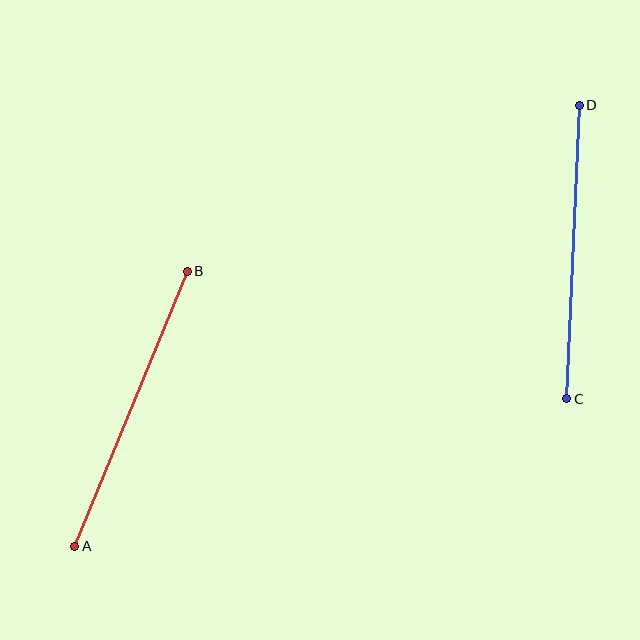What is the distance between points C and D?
The distance is approximately 294 pixels.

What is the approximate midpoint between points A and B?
The midpoint is at approximately (131, 409) pixels.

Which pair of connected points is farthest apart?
Points A and B are farthest apart.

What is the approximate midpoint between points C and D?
The midpoint is at approximately (573, 252) pixels.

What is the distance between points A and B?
The distance is approximately 297 pixels.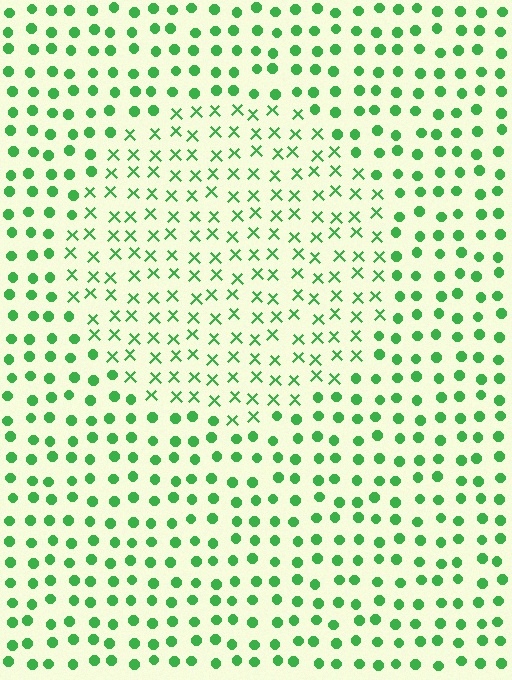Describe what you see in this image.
The image is filled with small green elements arranged in a uniform grid. A circle-shaped region contains X marks, while the surrounding area contains circles. The boundary is defined purely by the change in element shape.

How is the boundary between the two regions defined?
The boundary is defined by a change in element shape: X marks inside vs. circles outside. All elements share the same color and spacing.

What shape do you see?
I see a circle.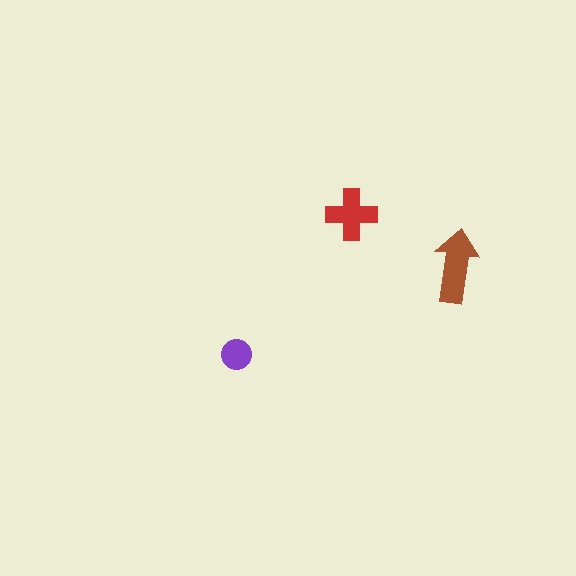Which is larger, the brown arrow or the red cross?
The brown arrow.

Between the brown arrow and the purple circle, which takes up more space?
The brown arrow.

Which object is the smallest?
The purple circle.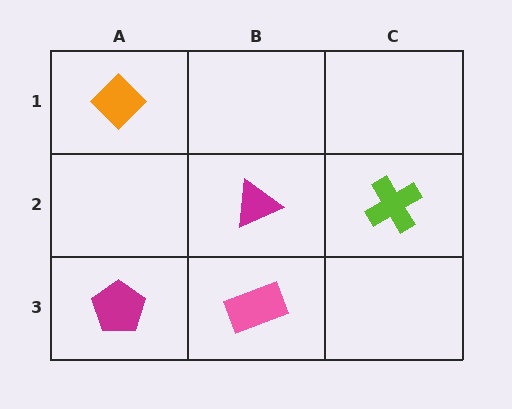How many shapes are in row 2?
2 shapes.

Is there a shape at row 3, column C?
No, that cell is empty.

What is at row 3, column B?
A pink rectangle.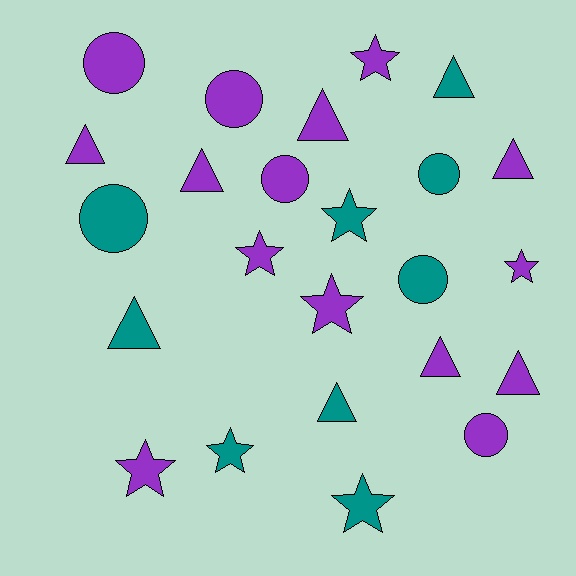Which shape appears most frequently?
Triangle, with 9 objects.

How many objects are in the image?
There are 24 objects.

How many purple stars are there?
There are 5 purple stars.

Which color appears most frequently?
Purple, with 15 objects.